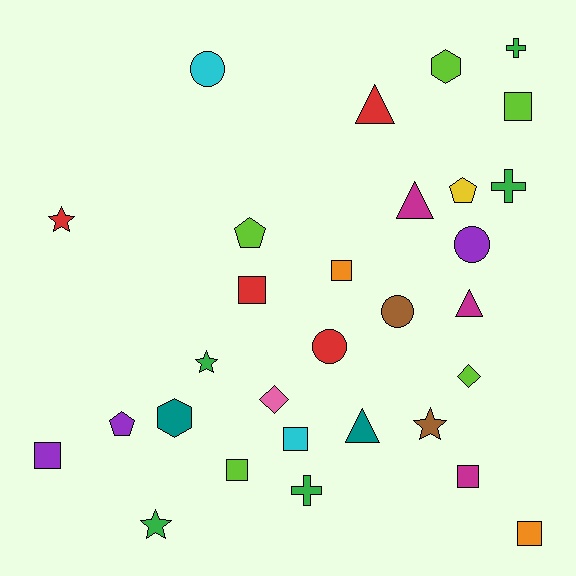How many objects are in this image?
There are 30 objects.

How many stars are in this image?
There are 4 stars.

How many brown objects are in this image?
There are 2 brown objects.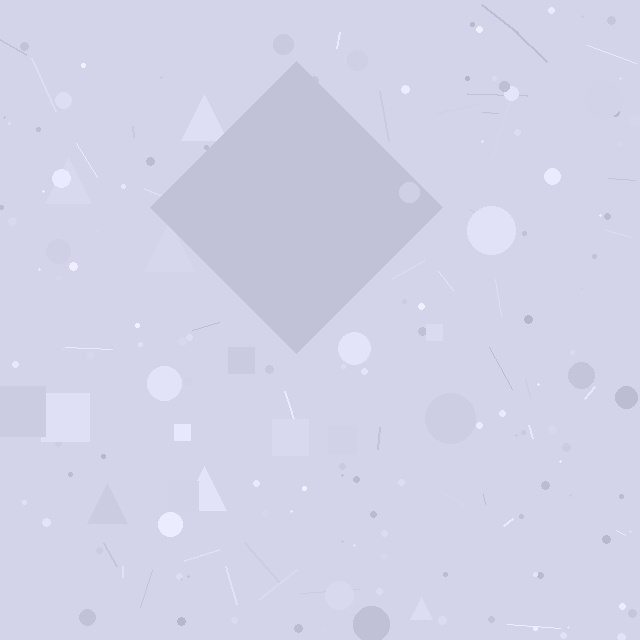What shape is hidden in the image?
A diamond is hidden in the image.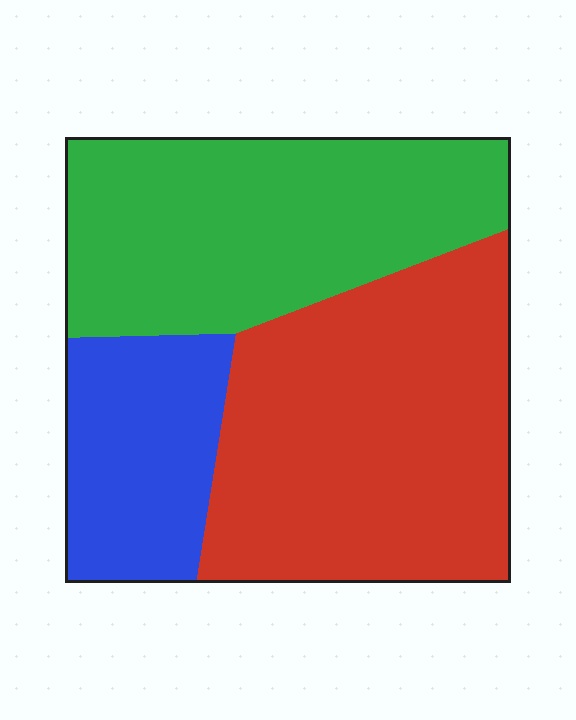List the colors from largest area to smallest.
From largest to smallest: red, green, blue.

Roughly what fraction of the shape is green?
Green covers about 35% of the shape.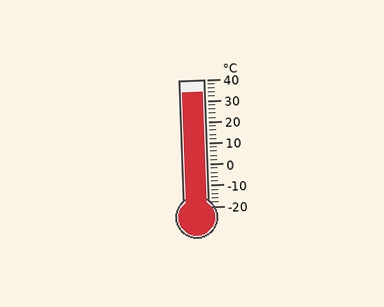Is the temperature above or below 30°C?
The temperature is above 30°C.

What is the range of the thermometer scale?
The thermometer scale ranges from -20°C to 40°C.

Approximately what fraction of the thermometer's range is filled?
The thermometer is filled to approximately 90% of its range.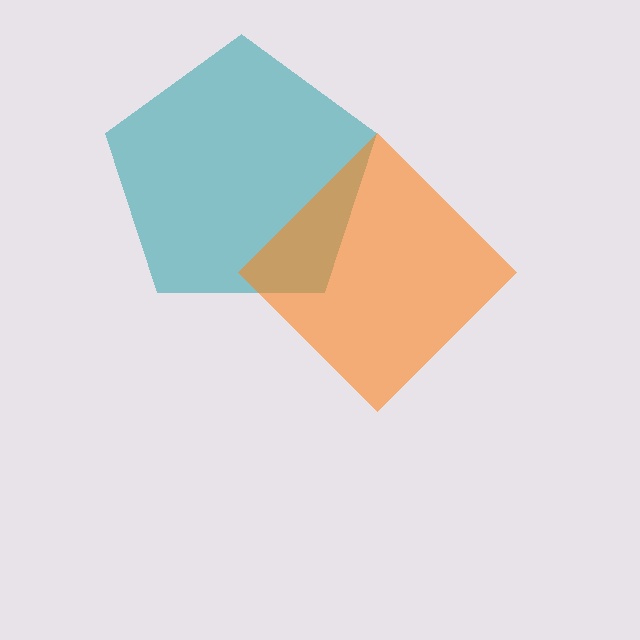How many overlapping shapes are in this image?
There are 2 overlapping shapes in the image.